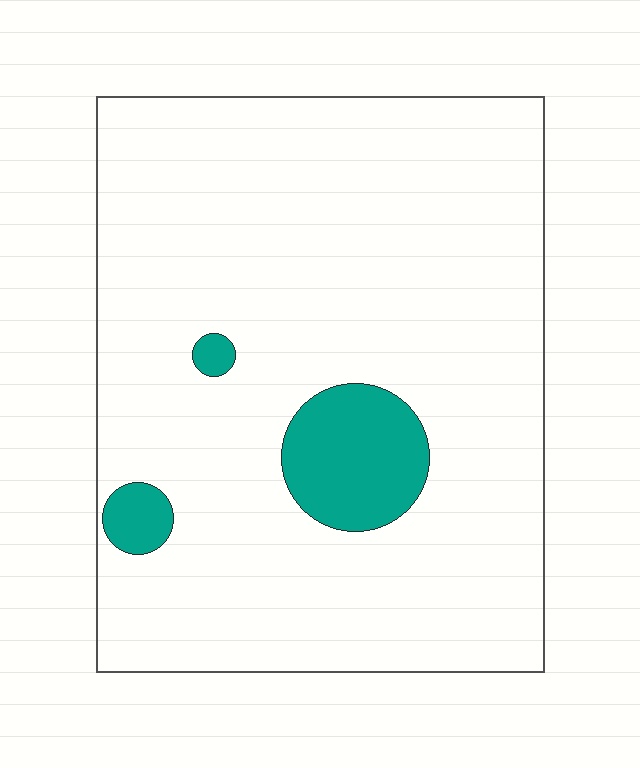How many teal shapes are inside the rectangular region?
3.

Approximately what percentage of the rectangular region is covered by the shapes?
Approximately 10%.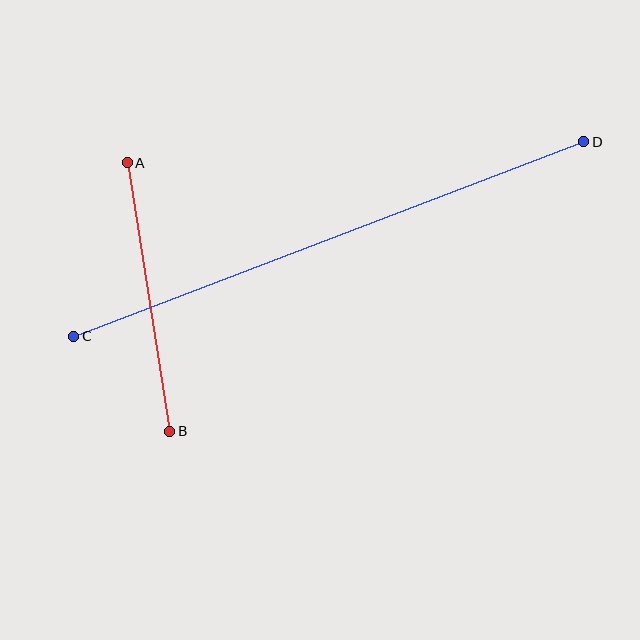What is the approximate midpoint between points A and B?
The midpoint is at approximately (148, 297) pixels.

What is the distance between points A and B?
The distance is approximately 272 pixels.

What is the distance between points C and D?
The distance is approximately 546 pixels.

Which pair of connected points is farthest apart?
Points C and D are farthest apart.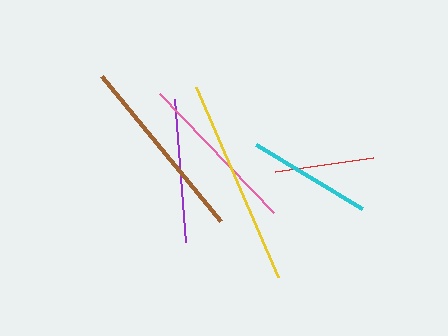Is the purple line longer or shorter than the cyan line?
The purple line is longer than the cyan line.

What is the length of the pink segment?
The pink segment is approximately 165 pixels long.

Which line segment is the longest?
The yellow line is the longest at approximately 207 pixels.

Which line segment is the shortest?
The red line is the shortest at approximately 99 pixels.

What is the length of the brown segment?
The brown segment is approximately 188 pixels long.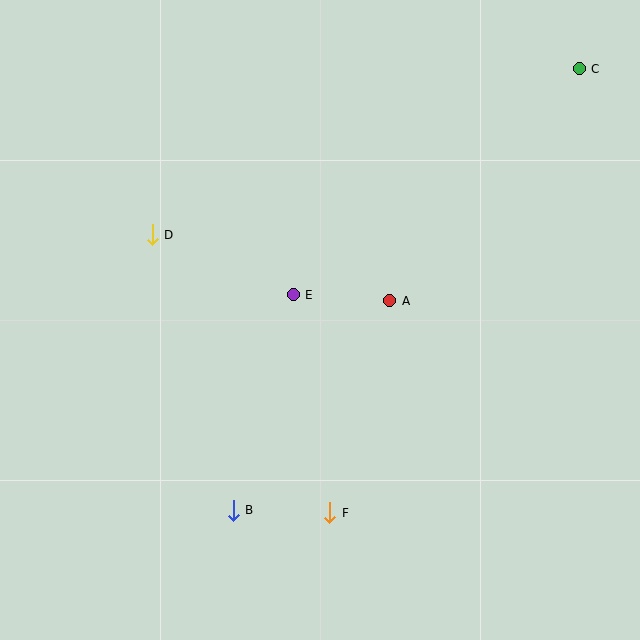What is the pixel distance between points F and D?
The distance between F and D is 330 pixels.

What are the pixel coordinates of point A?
Point A is at (390, 301).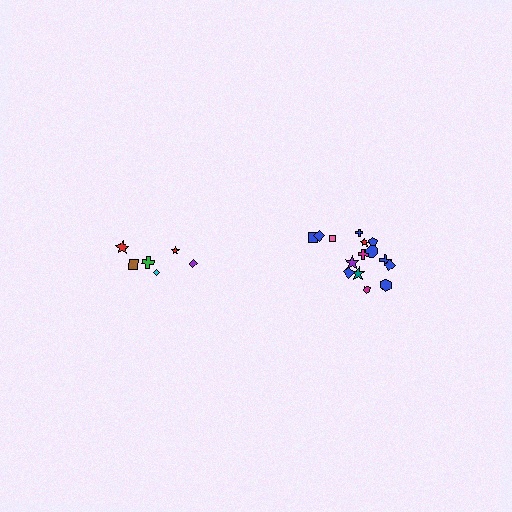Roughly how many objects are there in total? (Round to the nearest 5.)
Roughly 20 objects in total.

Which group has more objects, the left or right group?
The right group.